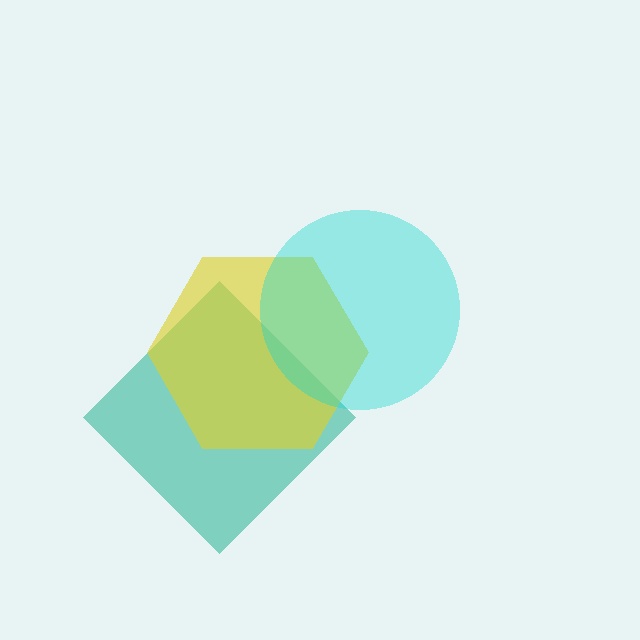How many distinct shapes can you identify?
There are 3 distinct shapes: a teal diamond, a yellow hexagon, a cyan circle.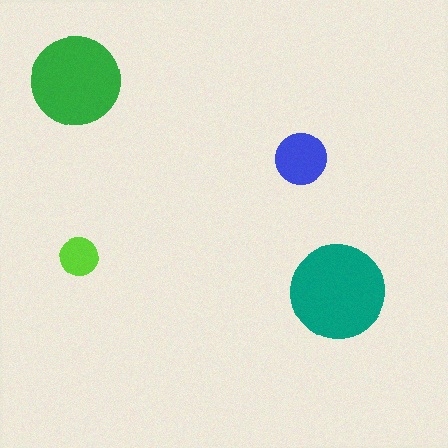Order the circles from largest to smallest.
the teal one, the green one, the blue one, the lime one.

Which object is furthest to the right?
The teal circle is rightmost.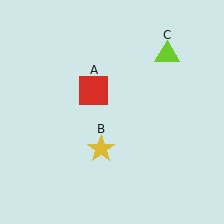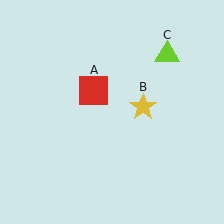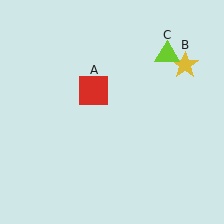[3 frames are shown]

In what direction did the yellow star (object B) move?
The yellow star (object B) moved up and to the right.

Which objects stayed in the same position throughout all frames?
Red square (object A) and lime triangle (object C) remained stationary.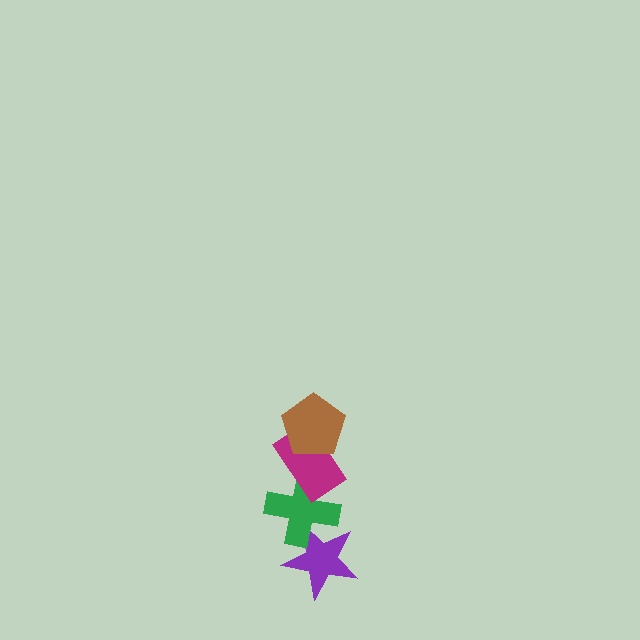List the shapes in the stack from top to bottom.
From top to bottom: the brown pentagon, the magenta rectangle, the green cross, the purple star.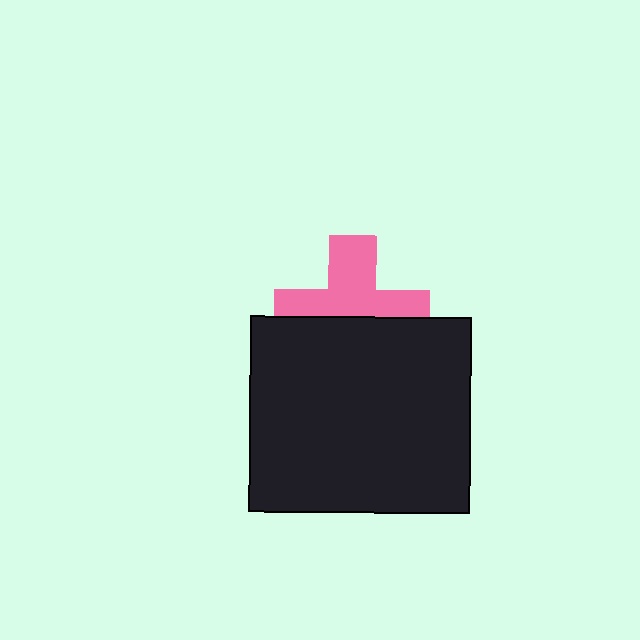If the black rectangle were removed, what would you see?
You would see the complete pink cross.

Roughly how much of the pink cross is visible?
About half of it is visible (roughly 54%).